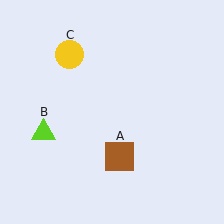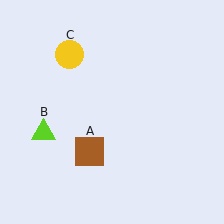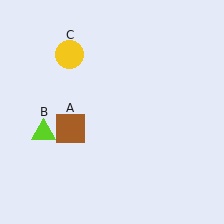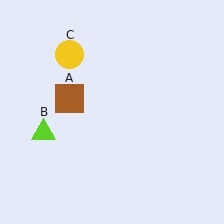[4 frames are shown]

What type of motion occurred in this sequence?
The brown square (object A) rotated clockwise around the center of the scene.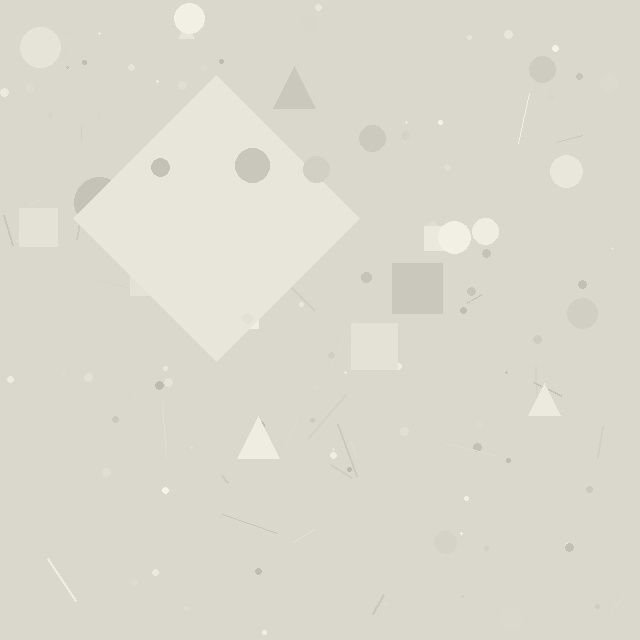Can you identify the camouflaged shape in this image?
The camouflaged shape is a diamond.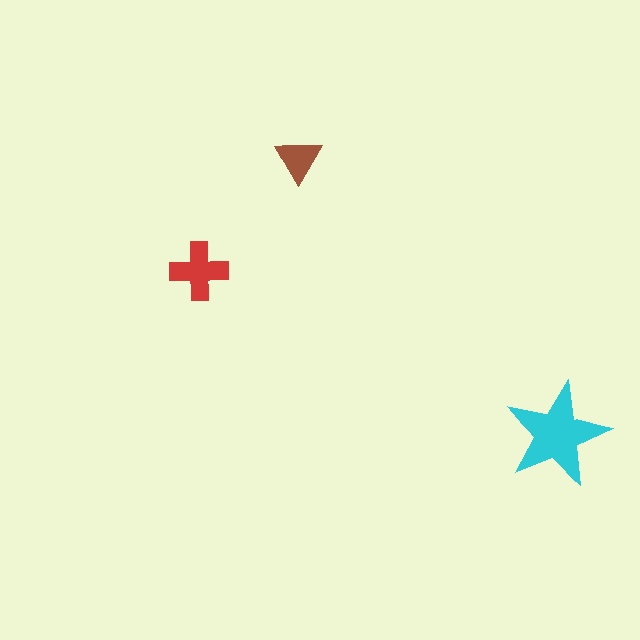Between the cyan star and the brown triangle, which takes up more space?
The cyan star.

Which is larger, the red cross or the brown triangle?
The red cross.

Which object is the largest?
The cyan star.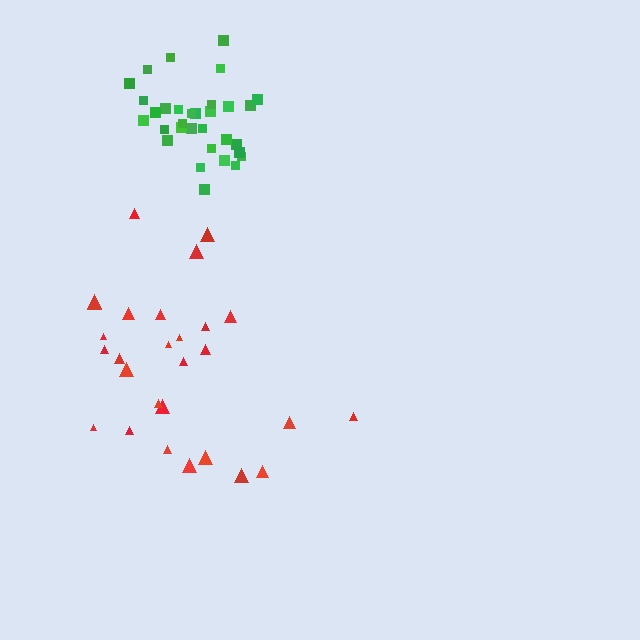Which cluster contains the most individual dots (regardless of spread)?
Green (33).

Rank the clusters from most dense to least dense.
green, red.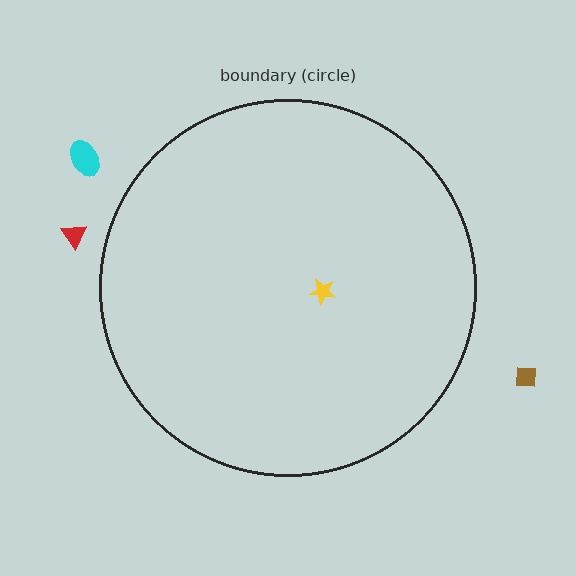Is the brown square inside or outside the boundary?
Outside.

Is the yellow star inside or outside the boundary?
Inside.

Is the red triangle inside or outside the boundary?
Outside.